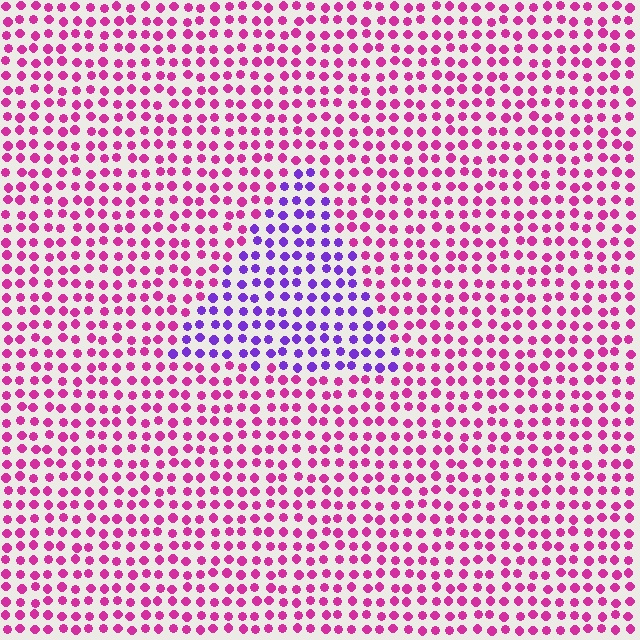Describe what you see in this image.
The image is filled with small magenta elements in a uniform arrangement. A triangle-shaped region is visible where the elements are tinted to a slightly different hue, forming a subtle color boundary.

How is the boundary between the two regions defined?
The boundary is defined purely by a slight shift in hue (about 52 degrees). Spacing, size, and orientation are identical on both sides.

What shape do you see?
I see a triangle.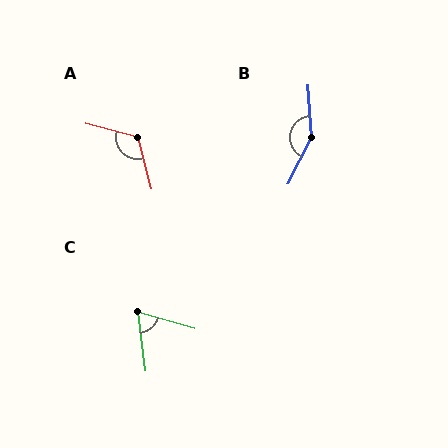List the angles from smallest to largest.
C (66°), A (118°), B (149°).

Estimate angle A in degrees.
Approximately 118 degrees.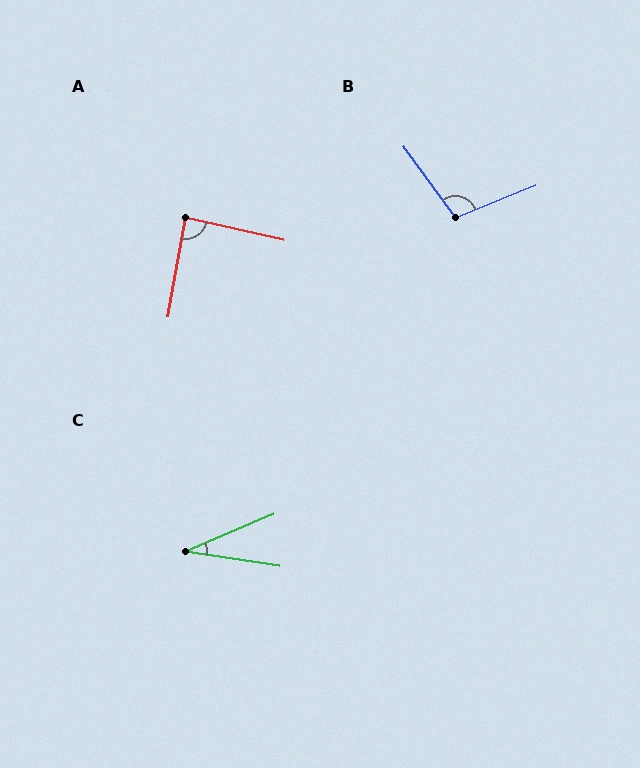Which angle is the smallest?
C, at approximately 31 degrees.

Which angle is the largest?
B, at approximately 104 degrees.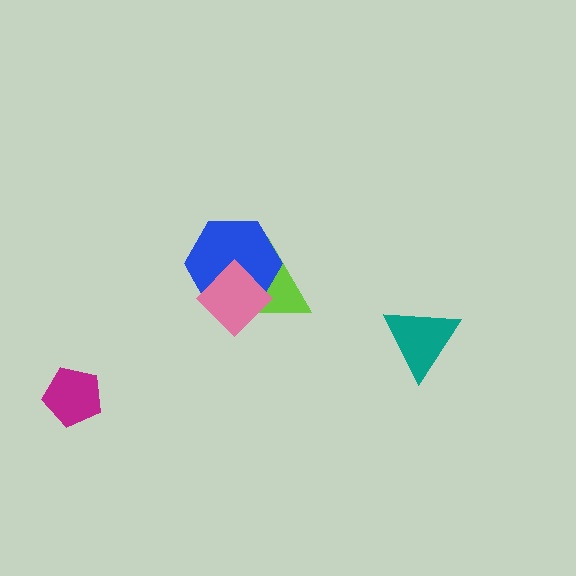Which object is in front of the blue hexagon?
The pink diamond is in front of the blue hexagon.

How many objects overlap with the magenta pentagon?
0 objects overlap with the magenta pentagon.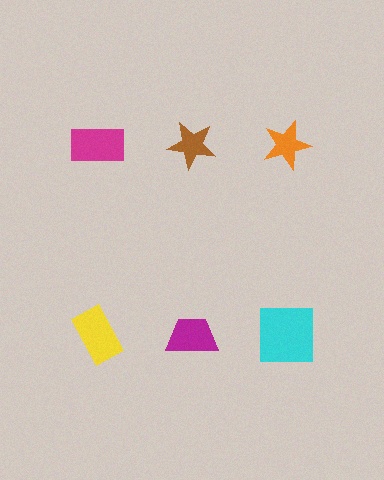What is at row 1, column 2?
A brown star.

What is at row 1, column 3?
An orange star.